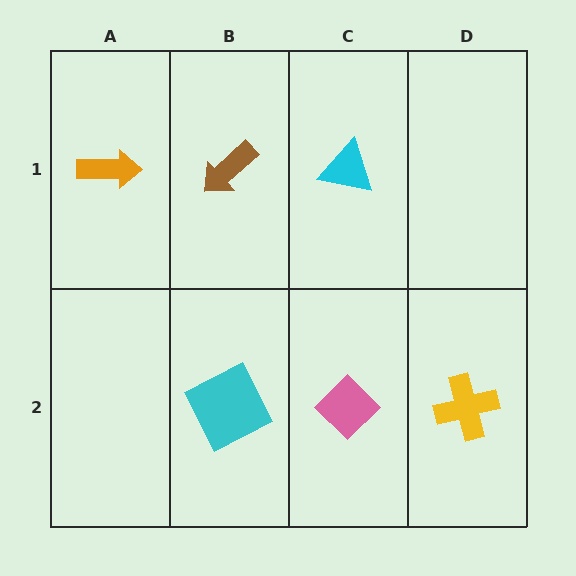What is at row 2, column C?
A pink diamond.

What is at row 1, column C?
A cyan triangle.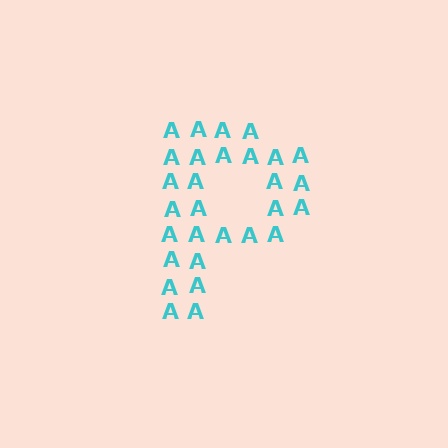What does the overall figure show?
The overall figure shows the letter P.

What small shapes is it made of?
It is made of small letter A's.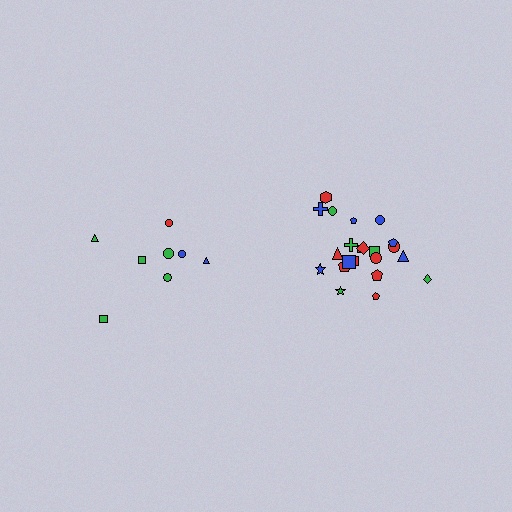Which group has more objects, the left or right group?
The right group.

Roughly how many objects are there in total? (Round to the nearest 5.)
Roughly 30 objects in total.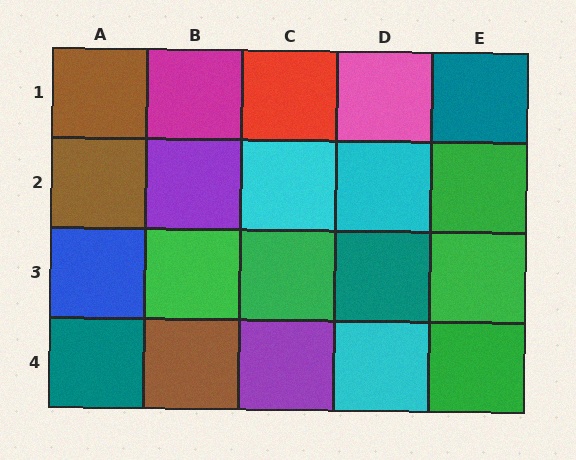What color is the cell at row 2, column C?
Cyan.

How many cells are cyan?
3 cells are cyan.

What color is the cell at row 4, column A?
Teal.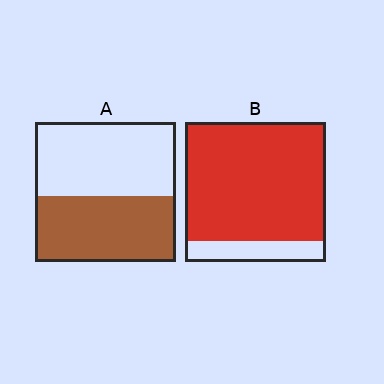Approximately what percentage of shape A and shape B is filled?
A is approximately 45% and B is approximately 85%.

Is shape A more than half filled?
Roughly half.